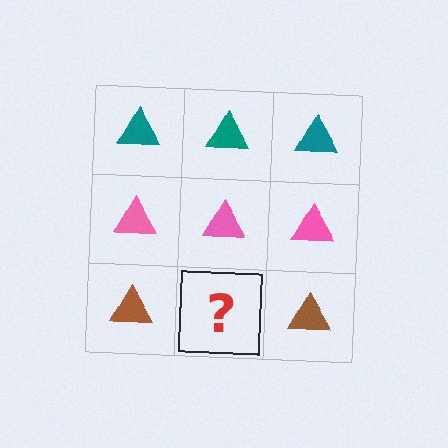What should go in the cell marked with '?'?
The missing cell should contain a brown triangle.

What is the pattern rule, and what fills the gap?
The rule is that each row has a consistent color. The gap should be filled with a brown triangle.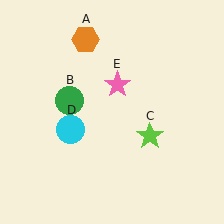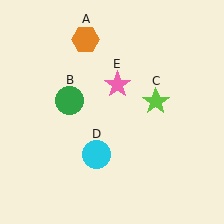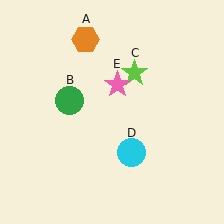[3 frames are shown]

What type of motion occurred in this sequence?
The lime star (object C), cyan circle (object D) rotated counterclockwise around the center of the scene.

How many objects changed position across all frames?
2 objects changed position: lime star (object C), cyan circle (object D).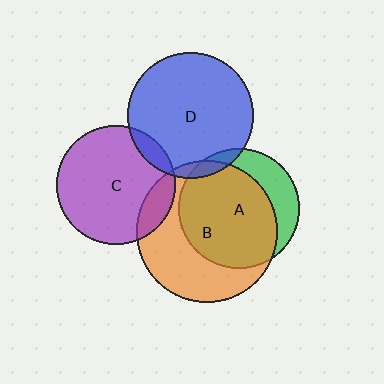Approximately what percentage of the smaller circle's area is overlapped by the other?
Approximately 10%.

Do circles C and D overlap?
Yes.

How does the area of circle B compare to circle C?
Approximately 1.4 times.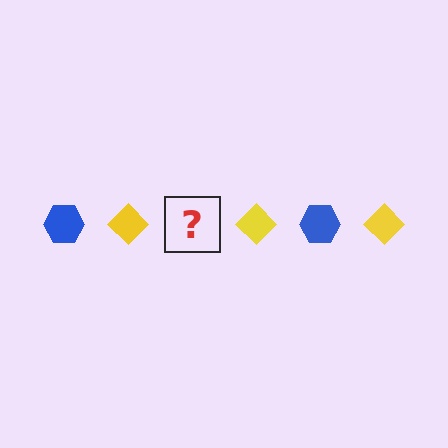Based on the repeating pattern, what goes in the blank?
The blank should be a blue hexagon.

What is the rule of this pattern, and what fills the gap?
The rule is that the pattern alternates between blue hexagon and yellow diamond. The gap should be filled with a blue hexagon.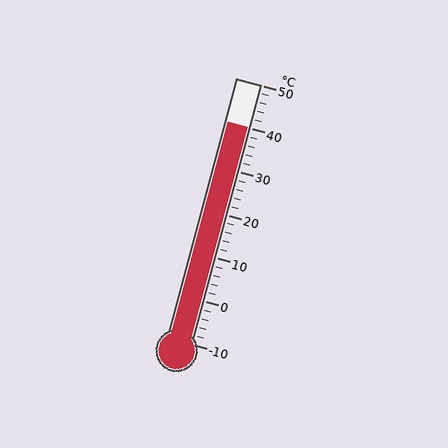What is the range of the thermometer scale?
The thermometer scale ranges from -10°C to 50°C.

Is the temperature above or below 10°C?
The temperature is above 10°C.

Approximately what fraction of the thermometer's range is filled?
The thermometer is filled to approximately 85% of its range.